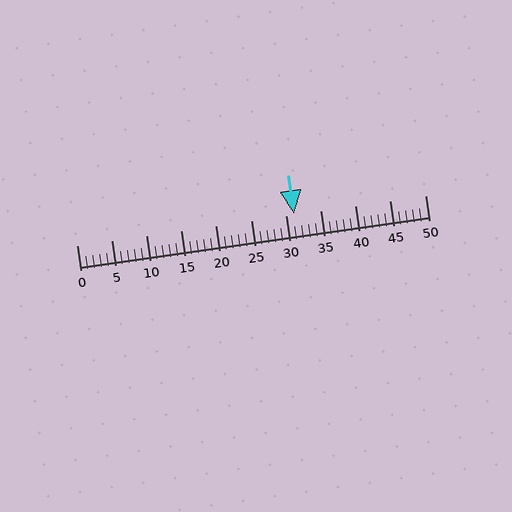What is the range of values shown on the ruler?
The ruler shows values from 0 to 50.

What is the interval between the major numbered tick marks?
The major tick marks are spaced 5 units apart.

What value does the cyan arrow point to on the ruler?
The cyan arrow points to approximately 31.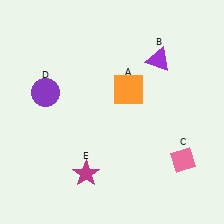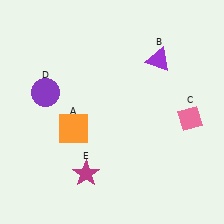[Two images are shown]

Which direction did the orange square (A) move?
The orange square (A) moved left.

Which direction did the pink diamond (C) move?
The pink diamond (C) moved up.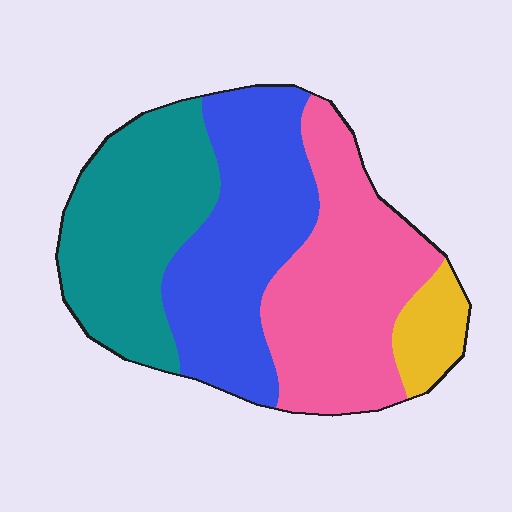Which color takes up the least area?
Yellow, at roughly 5%.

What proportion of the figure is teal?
Teal covers roughly 30% of the figure.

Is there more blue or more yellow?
Blue.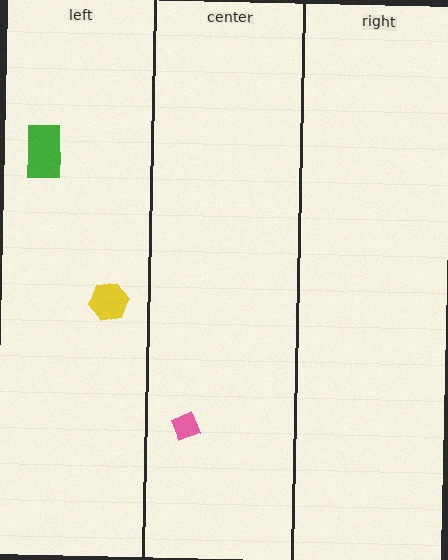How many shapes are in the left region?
2.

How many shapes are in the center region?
1.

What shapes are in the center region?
The pink diamond.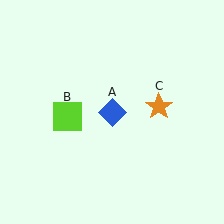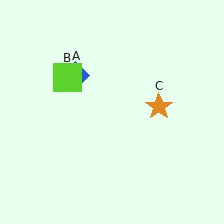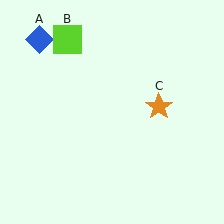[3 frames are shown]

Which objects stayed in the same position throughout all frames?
Orange star (object C) remained stationary.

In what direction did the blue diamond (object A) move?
The blue diamond (object A) moved up and to the left.